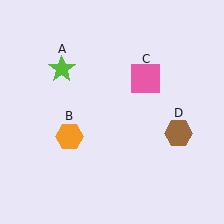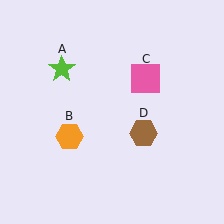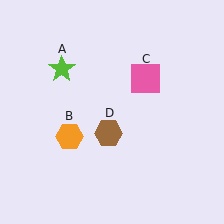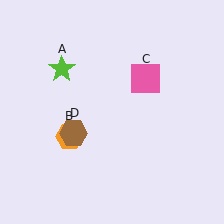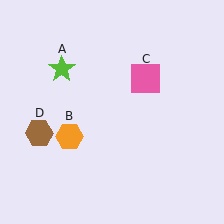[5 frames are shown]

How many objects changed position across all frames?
1 object changed position: brown hexagon (object D).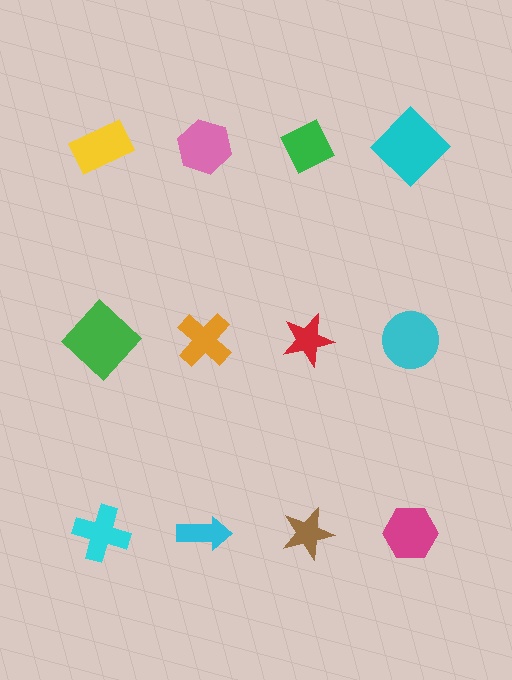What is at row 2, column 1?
A green diamond.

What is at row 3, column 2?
A cyan arrow.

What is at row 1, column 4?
A cyan diamond.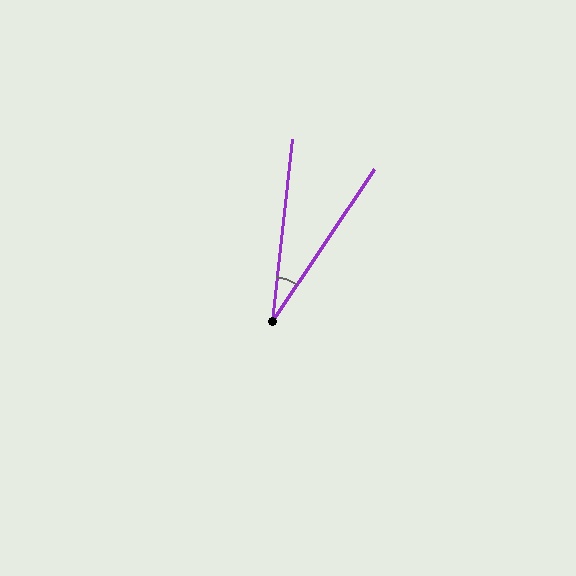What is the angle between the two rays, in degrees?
Approximately 28 degrees.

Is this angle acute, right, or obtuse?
It is acute.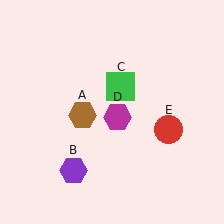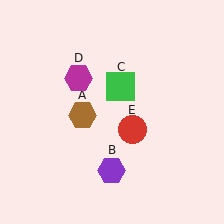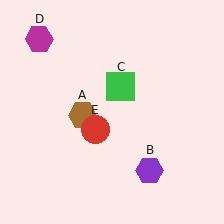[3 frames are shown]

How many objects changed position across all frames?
3 objects changed position: purple hexagon (object B), magenta hexagon (object D), red circle (object E).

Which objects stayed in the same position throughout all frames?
Brown hexagon (object A) and green square (object C) remained stationary.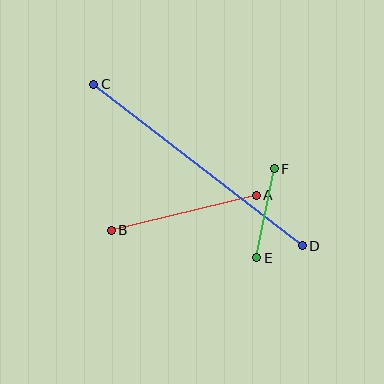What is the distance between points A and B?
The distance is approximately 149 pixels.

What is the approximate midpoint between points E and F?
The midpoint is at approximately (266, 213) pixels.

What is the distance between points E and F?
The distance is approximately 91 pixels.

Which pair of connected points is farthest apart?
Points C and D are farthest apart.